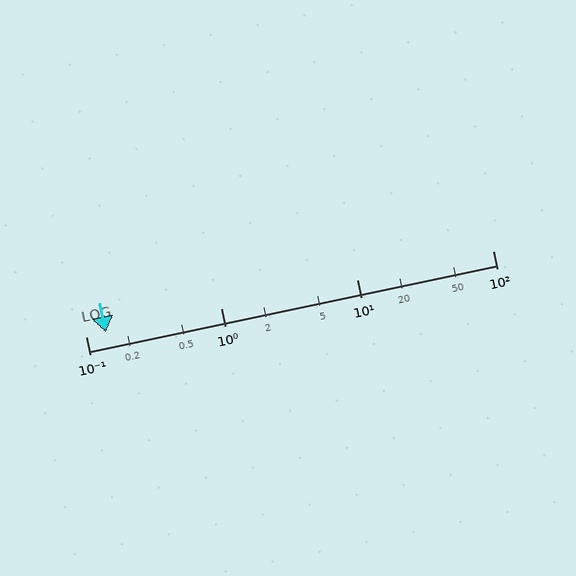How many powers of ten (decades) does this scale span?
The scale spans 3 decades, from 0.1 to 100.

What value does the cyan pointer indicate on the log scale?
The pointer indicates approximately 0.14.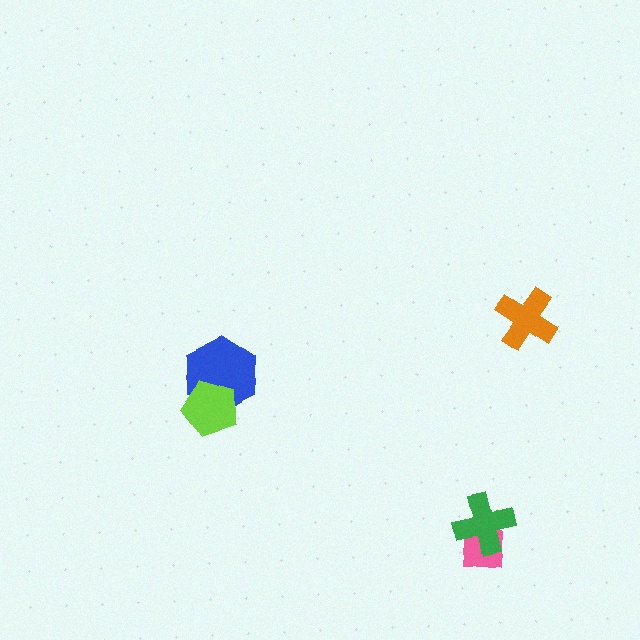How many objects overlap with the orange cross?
0 objects overlap with the orange cross.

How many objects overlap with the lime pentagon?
1 object overlaps with the lime pentagon.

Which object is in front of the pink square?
The green cross is in front of the pink square.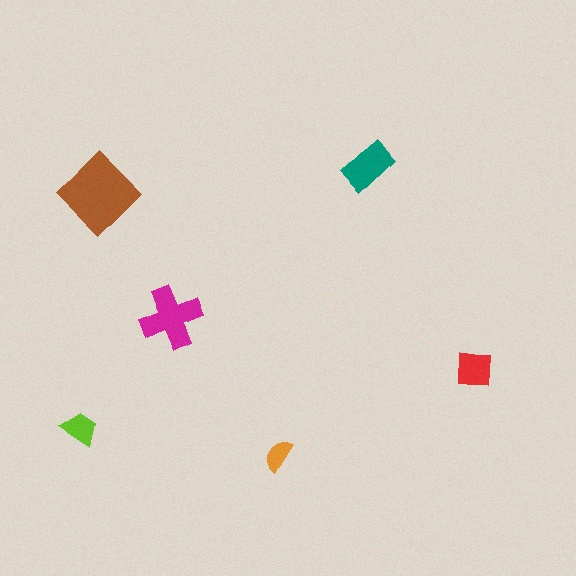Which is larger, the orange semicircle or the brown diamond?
The brown diamond.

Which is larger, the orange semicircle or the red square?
The red square.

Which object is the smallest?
The orange semicircle.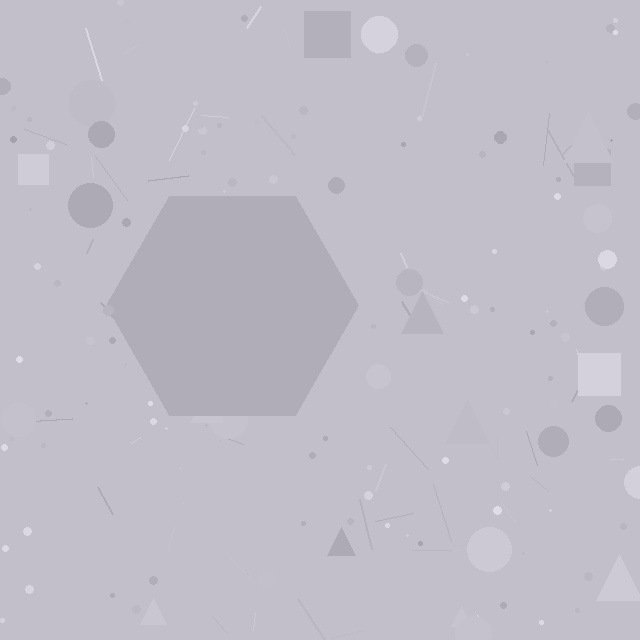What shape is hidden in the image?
A hexagon is hidden in the image.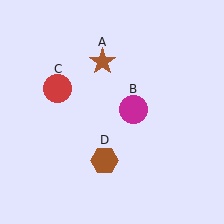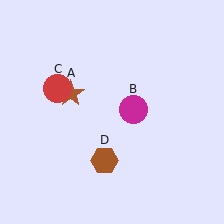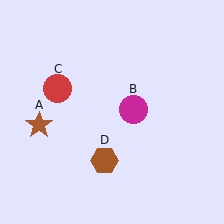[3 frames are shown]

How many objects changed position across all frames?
1 object changed position: brown star (object A).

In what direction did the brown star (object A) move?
The brown star (object A) moved down and to the left.